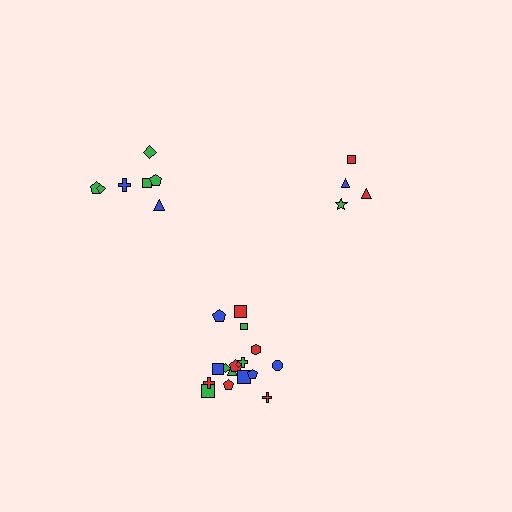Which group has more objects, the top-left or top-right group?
The top-left group.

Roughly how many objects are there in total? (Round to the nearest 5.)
Roughly 30 objects in total.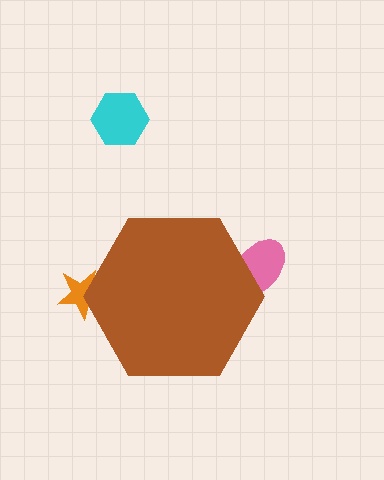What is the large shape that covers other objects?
A brown hexagon.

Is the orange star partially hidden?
Yes, the orange star is partially hidden behind the brown hexagon.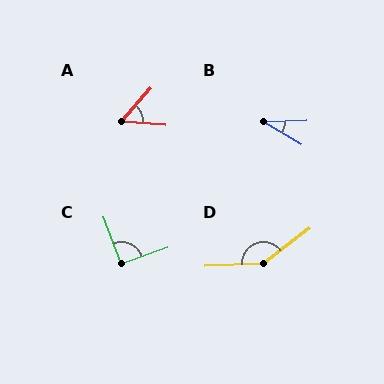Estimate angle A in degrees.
Approximately 53 degrees.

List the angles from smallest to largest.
B (33°), A (53°), C (91°), D (145°).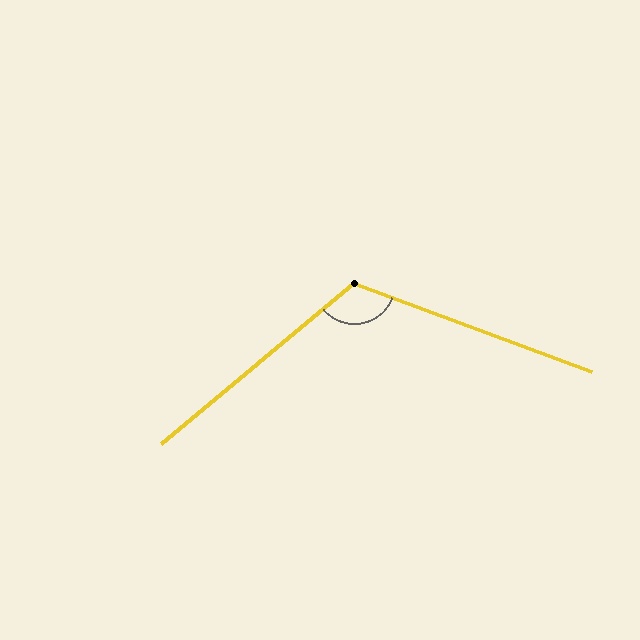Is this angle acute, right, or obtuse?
It is obtuse.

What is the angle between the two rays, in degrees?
Approximately 120 degrees.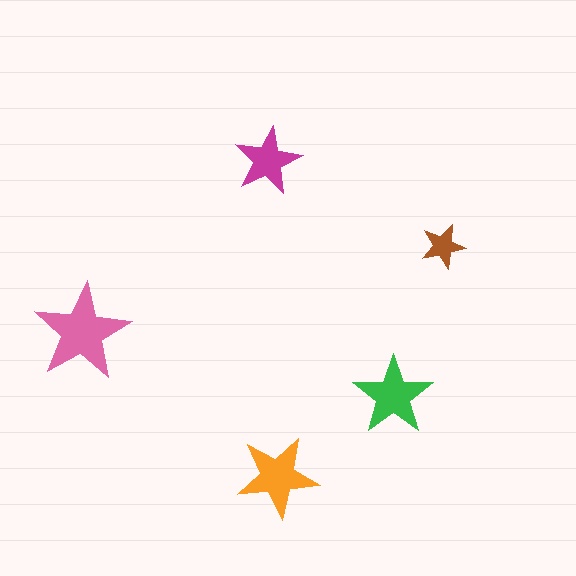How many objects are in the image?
There are 5 objects in the image.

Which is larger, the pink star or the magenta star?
The pink one.